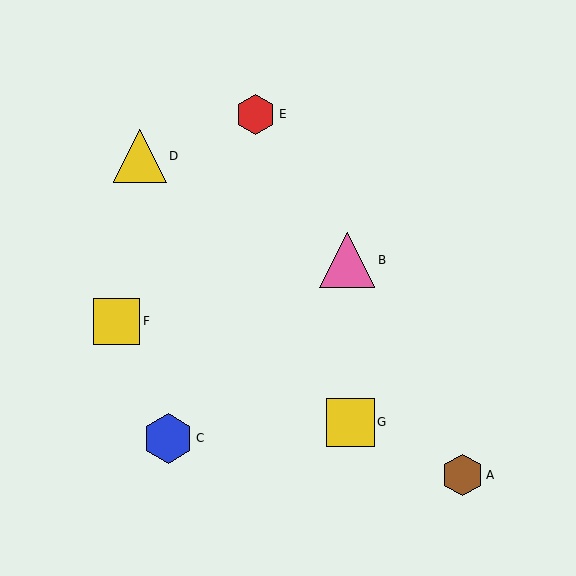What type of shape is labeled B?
Shape B is a pink triangle.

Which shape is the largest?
The pink triangle (labeled B) is the largest.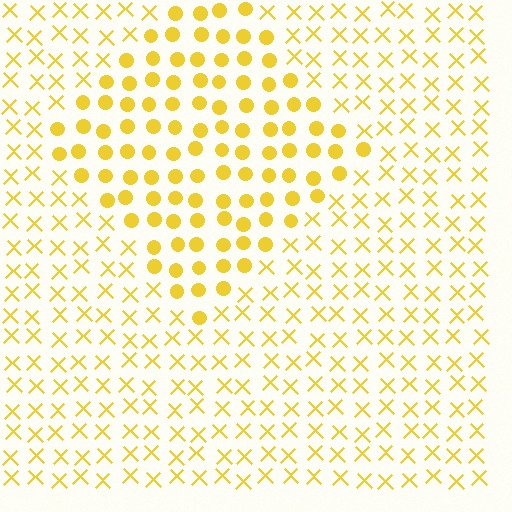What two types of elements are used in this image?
The image uses circles inside the diamond region and X marks outside it.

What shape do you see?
I see a diamond.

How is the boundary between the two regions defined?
The boundary is defined by a change in element shape: circles inside vs. X marks outside. All elements share the same color and spacing.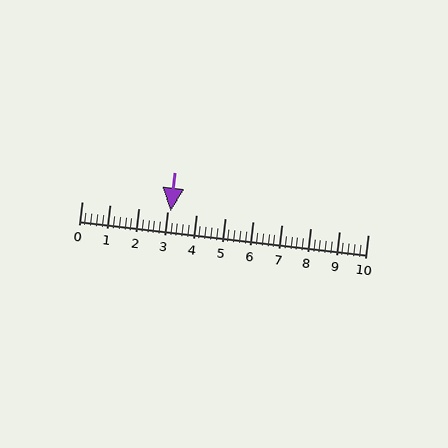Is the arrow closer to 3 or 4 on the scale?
The arrow is closer to 3.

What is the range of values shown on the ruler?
The ruler shows values from 0 to 10.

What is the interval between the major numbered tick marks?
The major tick marks are spaced 1 units apart.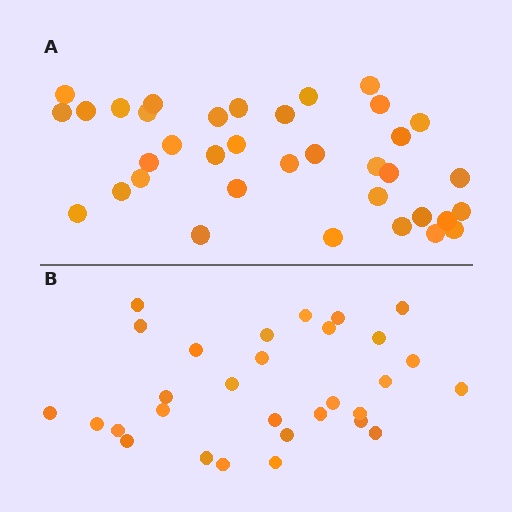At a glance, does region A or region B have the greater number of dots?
Region A (the top region) has more dots.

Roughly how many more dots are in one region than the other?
Region A has about 6 more dots than region B.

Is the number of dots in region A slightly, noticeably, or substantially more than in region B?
Region A has only slightly more — the two regions are fairly close. The ratio is roughly 1.2 to 1.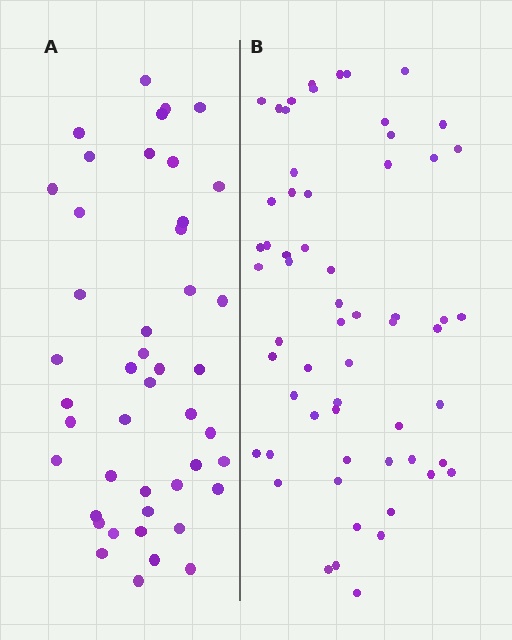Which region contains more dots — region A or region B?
Region B (the right region) has more dots.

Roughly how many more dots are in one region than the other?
Region B has approximately 15 more dots than region A.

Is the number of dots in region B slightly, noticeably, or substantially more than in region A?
Region B has noticeably more, but not dramatically so. The ratio is roughly 1.3 to 1.